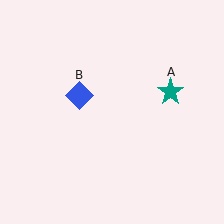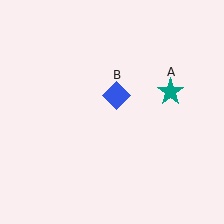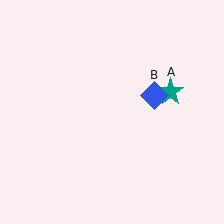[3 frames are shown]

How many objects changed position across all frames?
1 object changed position: blue diamond (object B).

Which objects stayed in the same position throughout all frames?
Teal star (object A) remained stationary.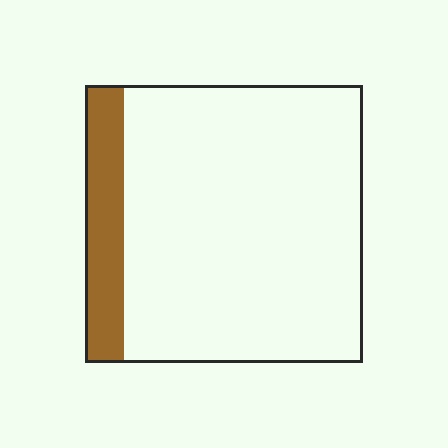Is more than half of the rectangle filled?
No.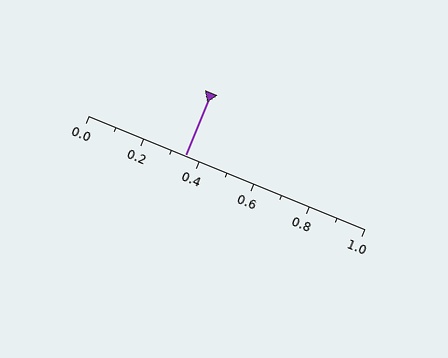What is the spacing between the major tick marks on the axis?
The major ticks are spaced 0.2 apart.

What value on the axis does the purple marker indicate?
The marker indicates approximately 0.35.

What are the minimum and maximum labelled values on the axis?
The axis runs from 0.0 to 1.0.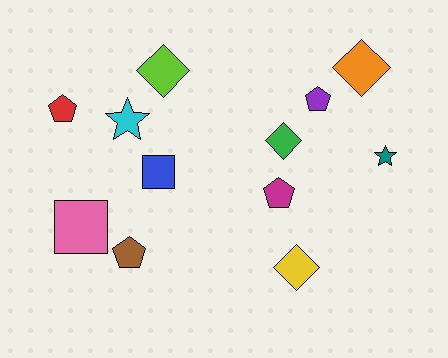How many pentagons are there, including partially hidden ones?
There are 4 pentagons.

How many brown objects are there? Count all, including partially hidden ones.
There is 1 brown object.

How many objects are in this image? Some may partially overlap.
There are 12 objects.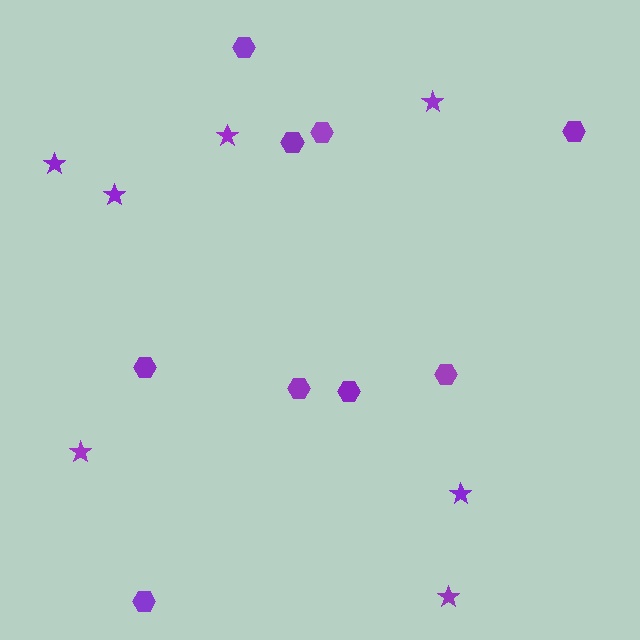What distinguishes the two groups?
There are 2 groups: one group of stars (7) and one group of hexagons (9).